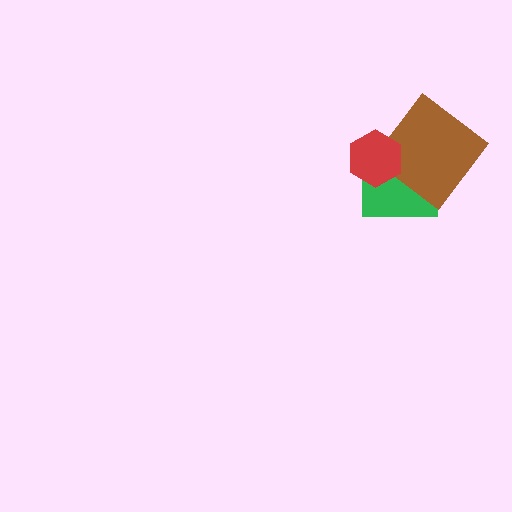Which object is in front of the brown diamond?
The red hexagon is in front of the brown diamond.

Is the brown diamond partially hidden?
Yes, it is partially covered by another shape.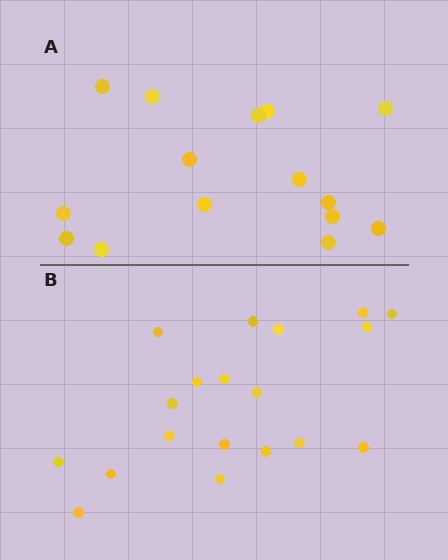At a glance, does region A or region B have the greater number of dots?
Region B (the bottom region) has more dots.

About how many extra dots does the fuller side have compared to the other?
Region B has about 4 more dots than region A.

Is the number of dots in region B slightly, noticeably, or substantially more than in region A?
Region B has noticeably more, but not dramatically so. The ratio is roughly 1.3 to 1.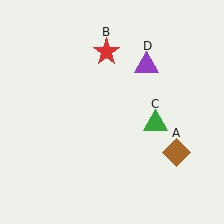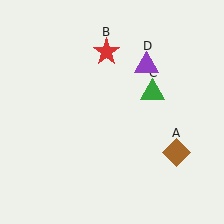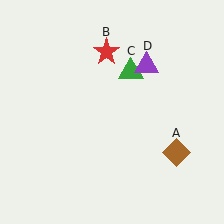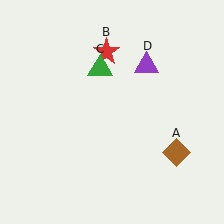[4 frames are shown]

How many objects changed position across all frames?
1 object changed position: green triangle (object C).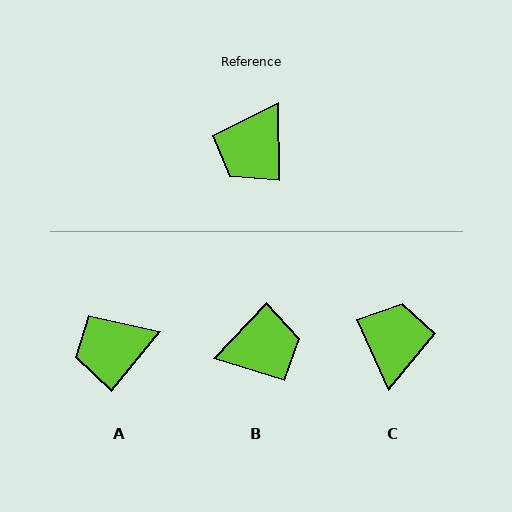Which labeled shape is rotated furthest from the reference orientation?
C, about 156 degrees away.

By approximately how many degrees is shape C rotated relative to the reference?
Approximately 156 degrees clockwise.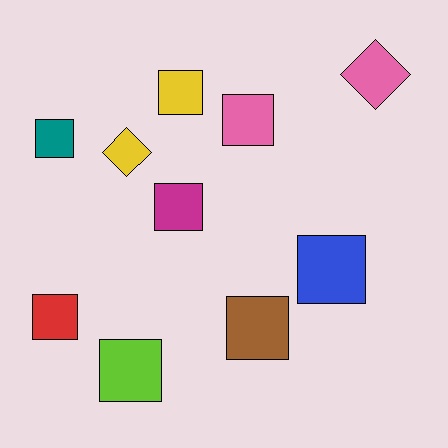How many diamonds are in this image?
There are 2 diamonds.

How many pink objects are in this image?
There are 2 pink objects.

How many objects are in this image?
There are 10 objects.